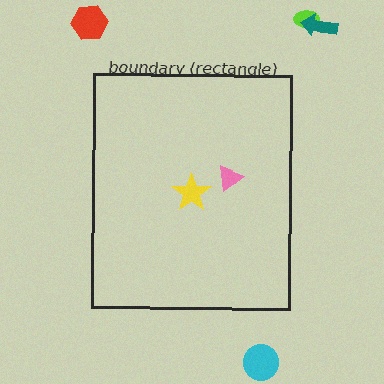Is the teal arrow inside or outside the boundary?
Outside.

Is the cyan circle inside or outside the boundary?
Outside.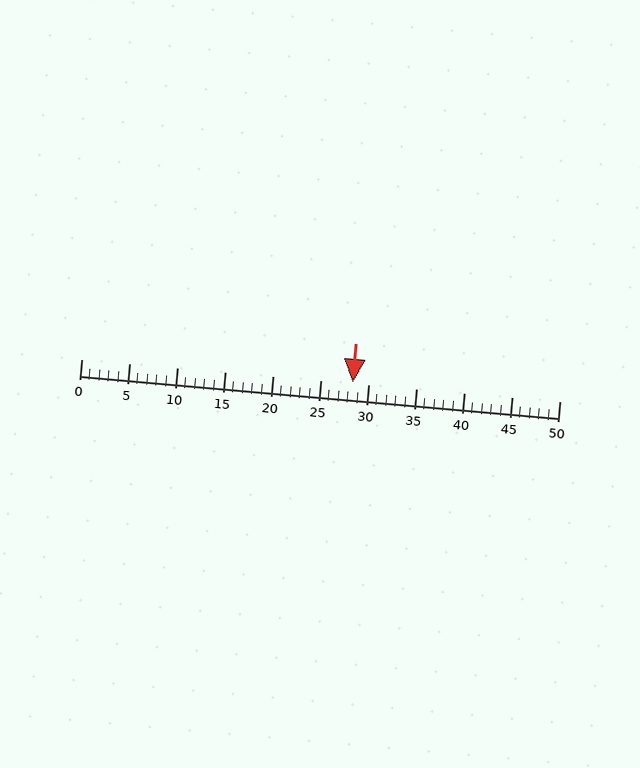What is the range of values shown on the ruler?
The ruler shows values from 0 to 50.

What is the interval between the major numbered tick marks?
The major tick marks are spaced 5 units apart.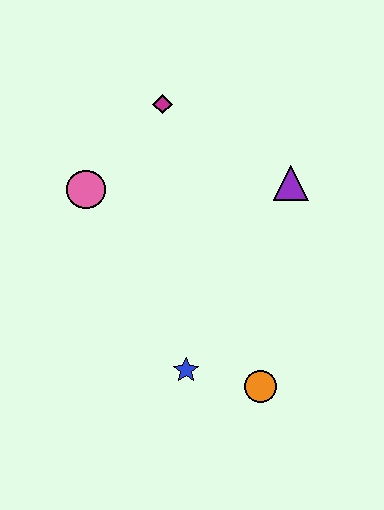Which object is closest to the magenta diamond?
The pink circle is closest to the magenta diamond.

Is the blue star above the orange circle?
Yes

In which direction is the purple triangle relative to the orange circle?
The purple triangle is above the orange circle.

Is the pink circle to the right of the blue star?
No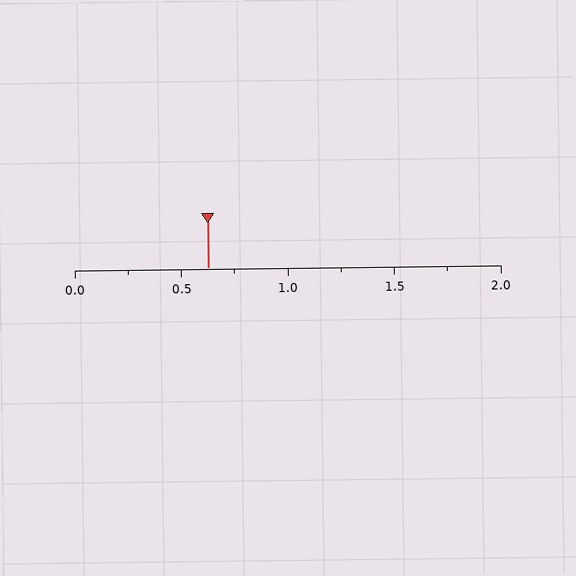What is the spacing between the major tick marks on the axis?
The major ticks are spaced 0.5 apart.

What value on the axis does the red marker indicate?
The marker indicates approximately 0.62.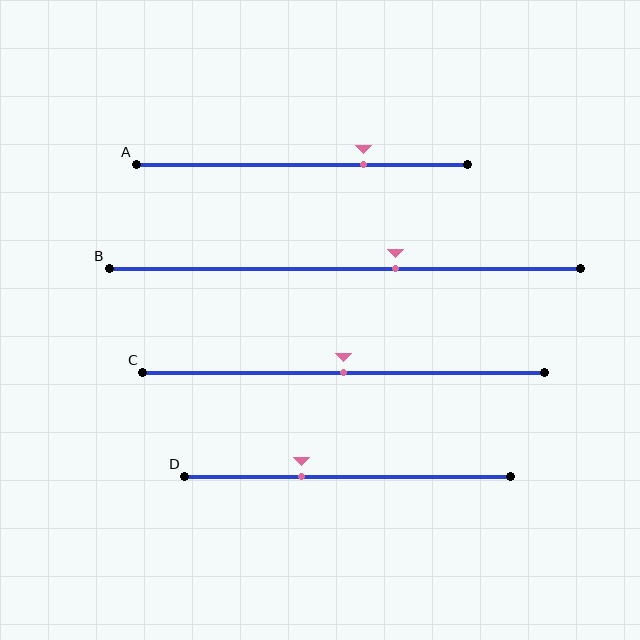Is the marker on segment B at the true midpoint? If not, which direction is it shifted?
No, the marker on segment B is shifted to the right by about 11% of the segment length.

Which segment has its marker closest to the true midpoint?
Segment C has its marker closest to the true midpoint.